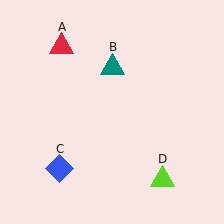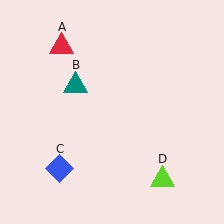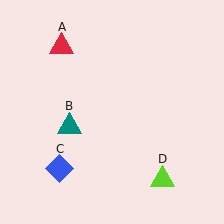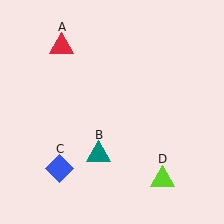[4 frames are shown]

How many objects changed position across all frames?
1 object changed position: teal triangle (object B).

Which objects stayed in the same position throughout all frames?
Red triangle (object A) and blue diamond (object C) and lime triangle (object D) remained stationary.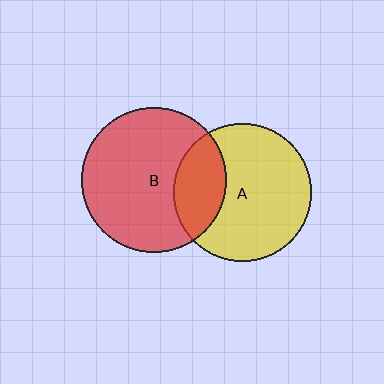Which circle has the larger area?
Circle B (red).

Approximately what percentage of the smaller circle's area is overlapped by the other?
Approximately 25%.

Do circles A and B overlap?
Yes.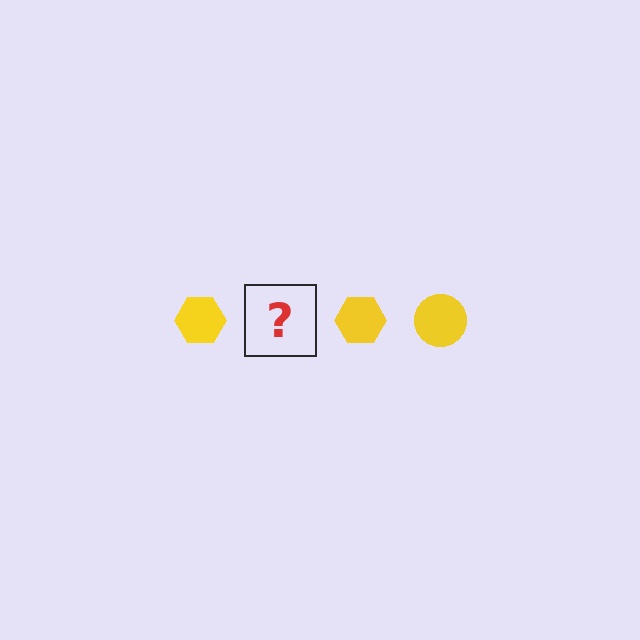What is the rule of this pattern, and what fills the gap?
The rule is that the pattern cycles through hexagon, circle shapes in yellow. The gap should be filled with a yellow circle.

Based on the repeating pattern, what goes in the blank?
The blank should be a yellow circle.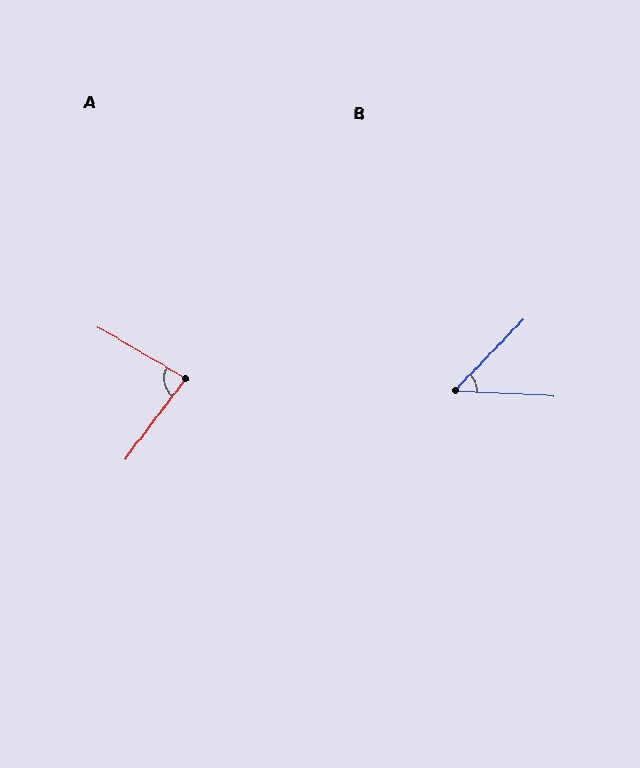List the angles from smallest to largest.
B (49°), A (84°).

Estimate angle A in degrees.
Approximately 84 degrees.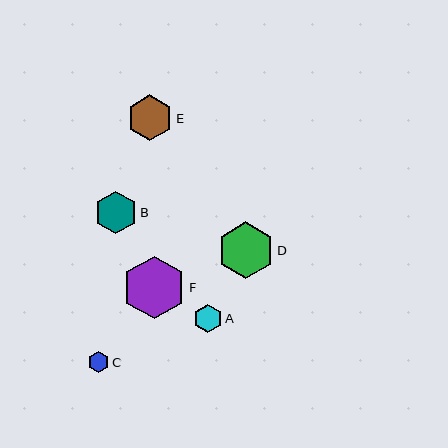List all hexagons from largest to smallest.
From largest to smallest: F, D, E, B, A, C.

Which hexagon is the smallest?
Hexagon C is the smallest with a size of approximately 21 pixels.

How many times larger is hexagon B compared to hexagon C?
Hexagon B is approximately 2.1 times the size of hexagon C.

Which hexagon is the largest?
Hexagon F is the largest with a size of approximately 63 pixels.